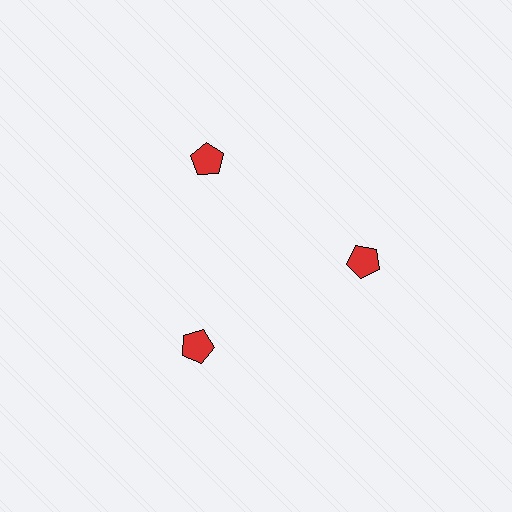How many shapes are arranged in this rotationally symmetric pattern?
There are 3 shapes, arranged in 3 groups of 1.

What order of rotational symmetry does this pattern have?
This pattern has 3-fold rotational symmetry.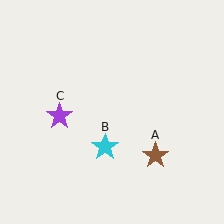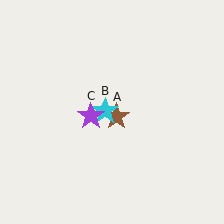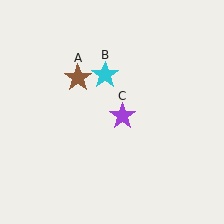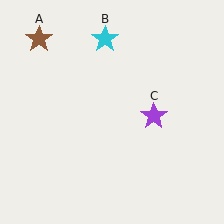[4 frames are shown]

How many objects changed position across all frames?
3 objects changed position: brown star (object A), cyan star (object B), purple star (object C).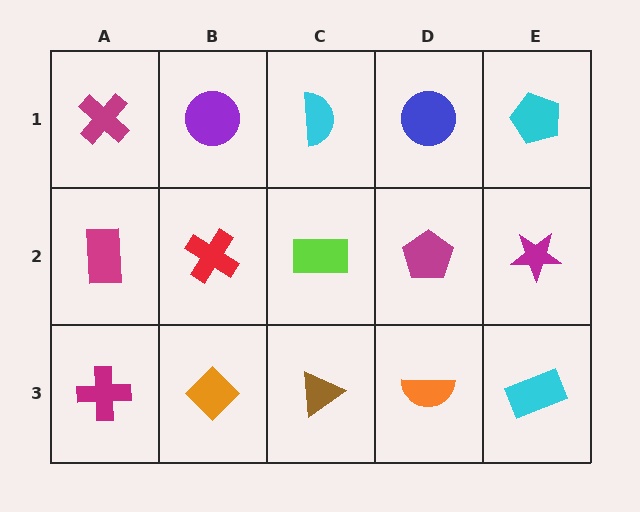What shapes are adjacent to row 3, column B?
A red cross (row 2, column B), a magenta cross (row 3, column A), a brown triangle (row 3, column C).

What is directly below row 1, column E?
A magenta star.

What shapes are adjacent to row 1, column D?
A magenta pentagon (row 2, column D), a cyan semicircle (row 1, column C), a cyan pentagon (row 1, column E).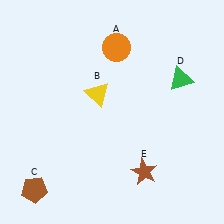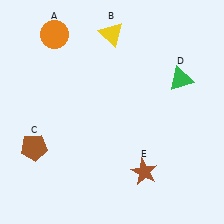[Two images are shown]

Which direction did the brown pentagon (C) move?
The brown pentagon (C) moved up.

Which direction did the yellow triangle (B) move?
The yellow triangle (B) moved up.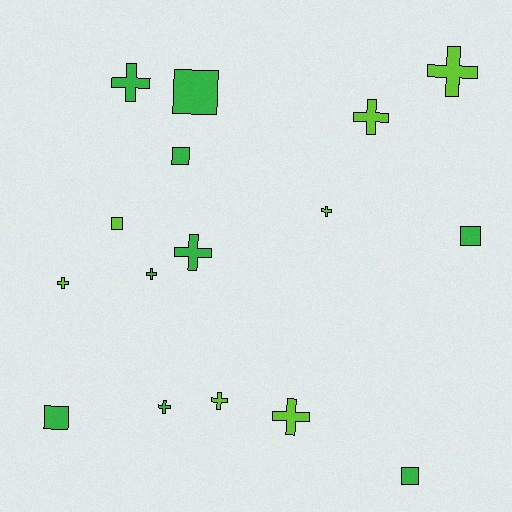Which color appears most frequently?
Green, with 9 objects.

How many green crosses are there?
There are 4 green crosses.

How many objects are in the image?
There are 16 objects.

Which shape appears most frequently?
Cross, with 10 objects.